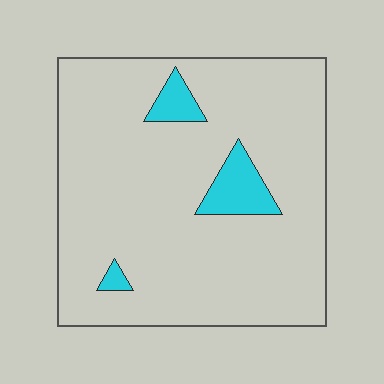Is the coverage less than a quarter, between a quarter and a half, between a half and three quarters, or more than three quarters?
Less than a quarter.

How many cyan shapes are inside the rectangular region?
3.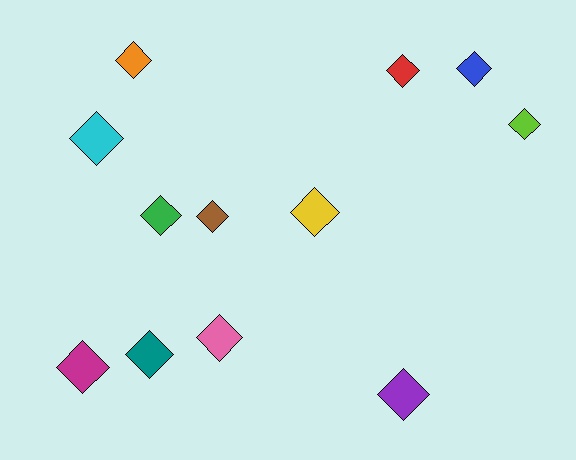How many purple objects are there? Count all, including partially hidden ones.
There is 1 purple object.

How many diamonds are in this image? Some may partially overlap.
There are 12 diamonds.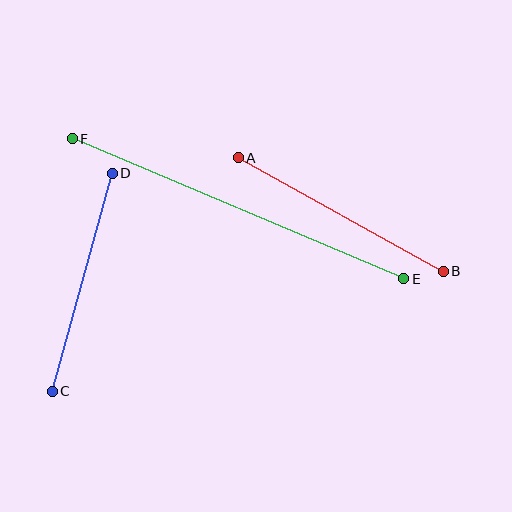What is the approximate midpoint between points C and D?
The midpoint is at approximately (82, 282) pixels.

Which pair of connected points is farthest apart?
Points E and F are farthest apart.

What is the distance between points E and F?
The distance is approximately 360 pixels.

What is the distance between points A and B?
The distance is approximately 235 pixels.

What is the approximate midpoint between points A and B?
The midpoint is at approximately (341, 215) pixels.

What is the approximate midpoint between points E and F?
The midpoint is at approximately (238, 209) pixels.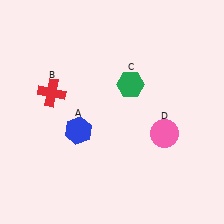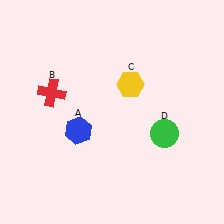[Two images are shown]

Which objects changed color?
C changed from green to yellow. D changed from pink to green.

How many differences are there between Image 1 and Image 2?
There are 2 differences between the two images.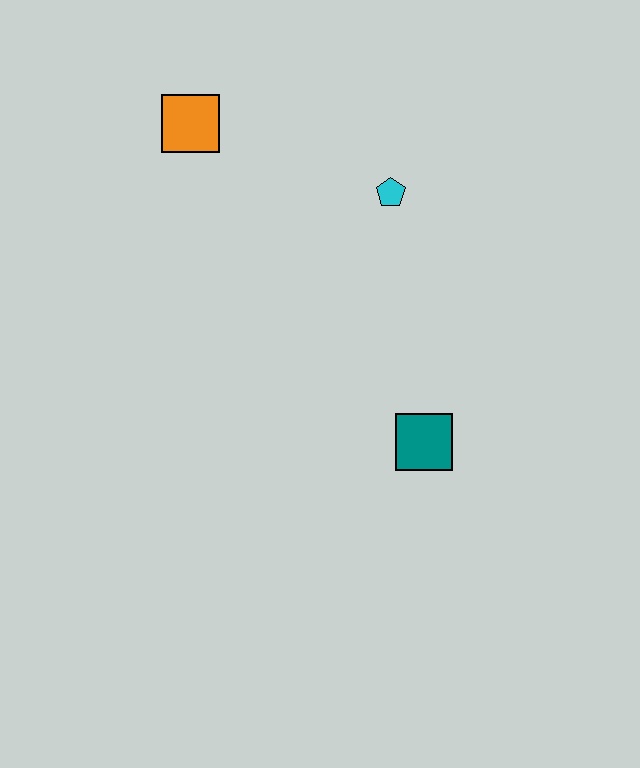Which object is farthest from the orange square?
The teal square is farthest from the orange square.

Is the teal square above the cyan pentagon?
No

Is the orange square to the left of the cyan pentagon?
Yes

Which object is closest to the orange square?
The cyan pentagon is closest to the orange square.